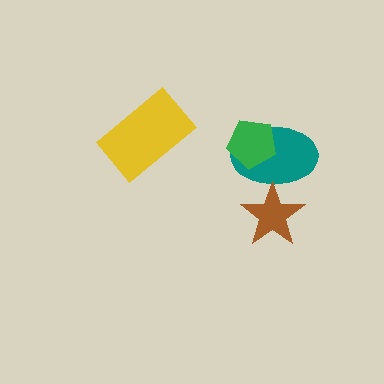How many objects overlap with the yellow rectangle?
0 objects overlap with the yellow rectangle.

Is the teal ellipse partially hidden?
Yes, it is partially covered by another shape.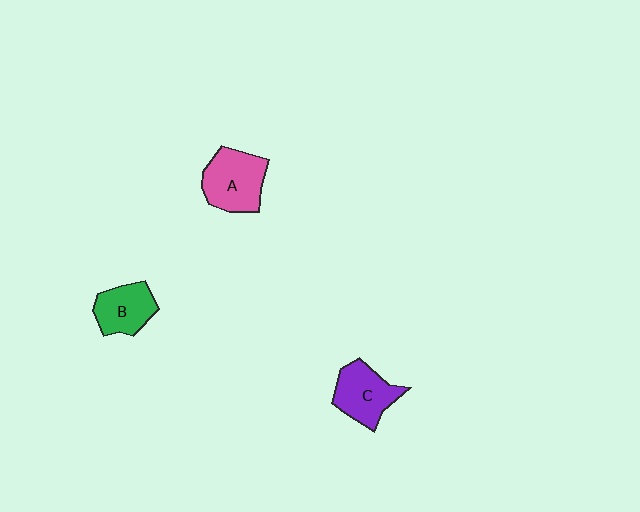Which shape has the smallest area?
Shape B (green).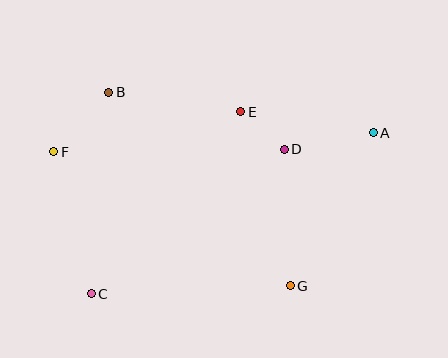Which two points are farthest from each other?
Points A and C are farthest from each other.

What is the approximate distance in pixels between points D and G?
The distance between D and G is approximately 137 pixels.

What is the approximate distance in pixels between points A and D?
The distance between A and D is approximately 90 pixels.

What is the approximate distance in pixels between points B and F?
The distance between B and F is approximately 81 pixels.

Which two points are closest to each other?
Points D and E are closest to each other.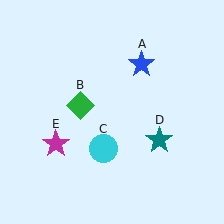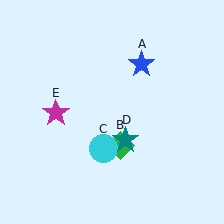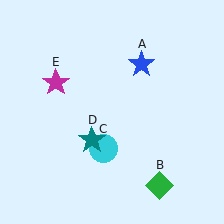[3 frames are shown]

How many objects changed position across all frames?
3 objects changed position: green diamond (object B), teal star (object D), magenta star (object E).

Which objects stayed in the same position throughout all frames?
Blue star (object A) and cyan circle (object C) remained stationary.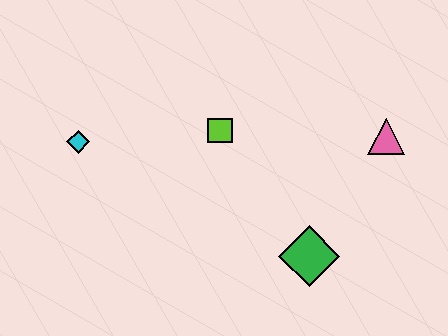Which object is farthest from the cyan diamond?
The pink triangle is farthest from the cyan diamond.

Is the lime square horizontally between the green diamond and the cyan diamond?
Yes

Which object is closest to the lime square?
The cyan diamond is closest to the lime square.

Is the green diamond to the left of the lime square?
No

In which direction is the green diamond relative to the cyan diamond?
The green diamond is to the right of the cyan diamond.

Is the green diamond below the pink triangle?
Yes